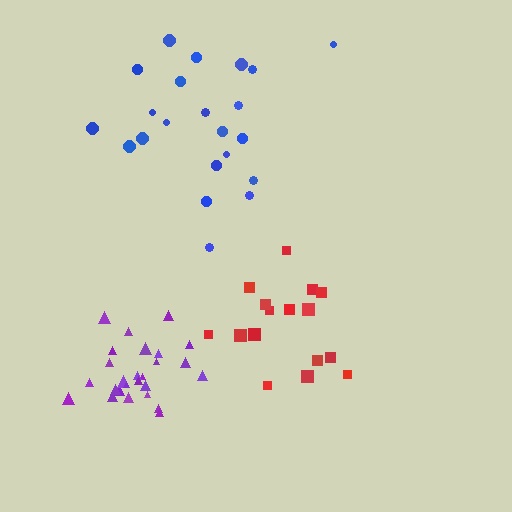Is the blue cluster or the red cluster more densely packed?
Red.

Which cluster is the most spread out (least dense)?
Blue.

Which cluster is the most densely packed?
Purple.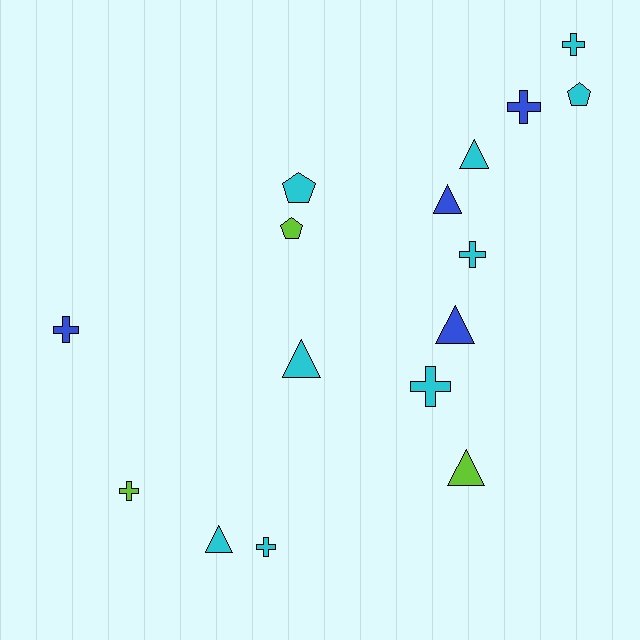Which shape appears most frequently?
Cross, with 7 objects.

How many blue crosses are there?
There are 2 blue crosses.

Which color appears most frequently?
Cyan, with 9 objects.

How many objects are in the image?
There are 16 objects.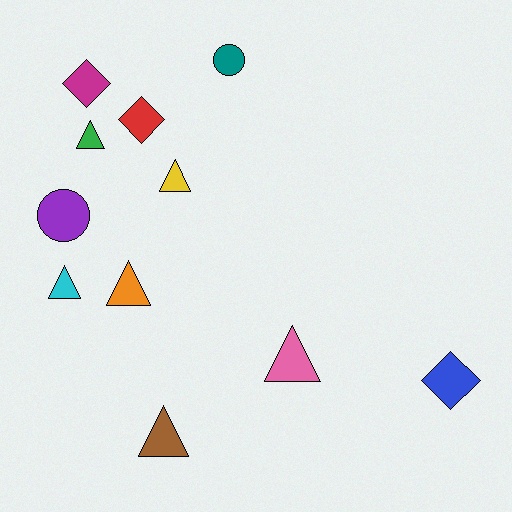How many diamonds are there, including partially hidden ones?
There are 3 diamonds.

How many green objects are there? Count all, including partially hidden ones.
There is 1 green object.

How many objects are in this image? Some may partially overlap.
There are 11 objects.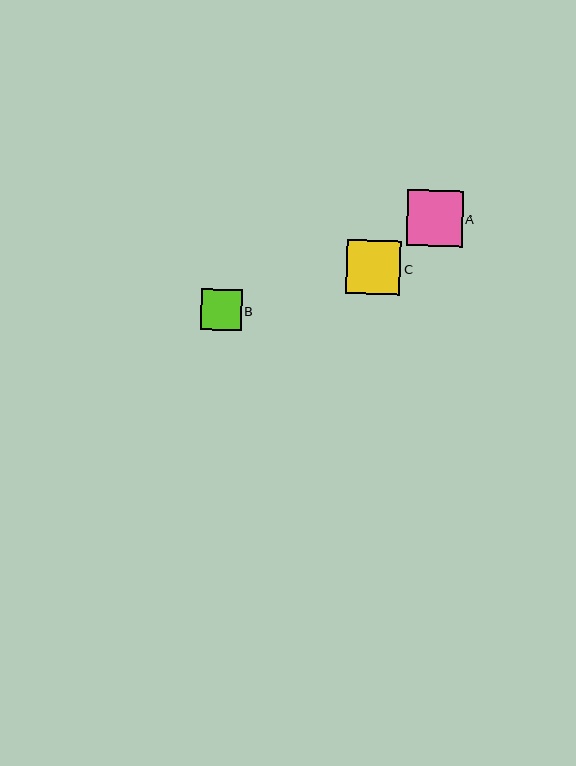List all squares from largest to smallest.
From largest to smallest: A, C, B.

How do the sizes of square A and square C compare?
Square A and square C are approximately the same size.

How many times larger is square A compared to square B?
Square A is approximately 1.4 times the size of square B.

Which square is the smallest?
Square B is the smallest with a size of approximately 41 pixels.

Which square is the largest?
Square A is the largest with a size of approximately 56 pixels.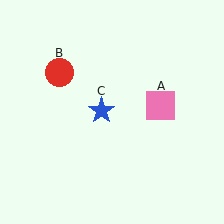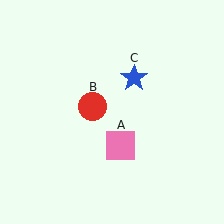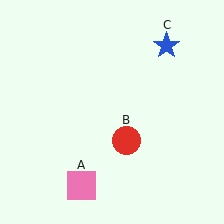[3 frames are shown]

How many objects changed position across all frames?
3 objects changed position: pink square (object A), red circle (object B), blue star (object C).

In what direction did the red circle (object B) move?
The red circle (object B) moved down and to the right.